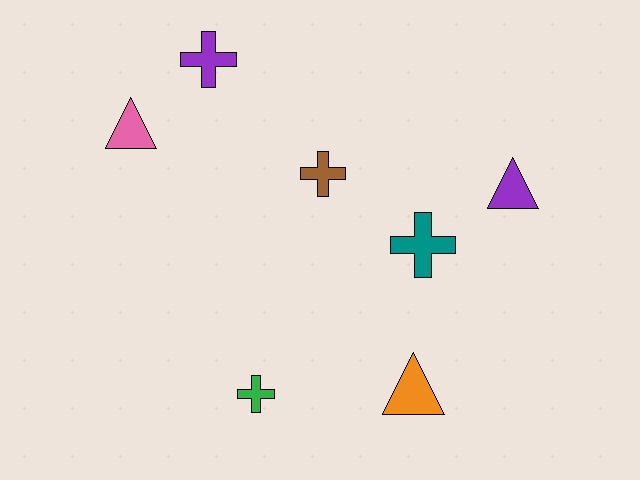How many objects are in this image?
There are 7 objects.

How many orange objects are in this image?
There is 1 orange object.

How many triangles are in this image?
There are 3 triangles.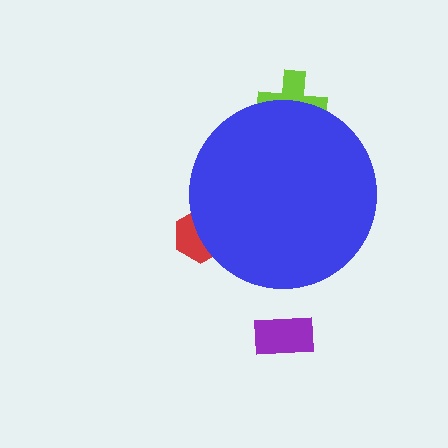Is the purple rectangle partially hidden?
No, the purple rectangle is fully visible.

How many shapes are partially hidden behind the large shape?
2 shapes are partially hidden.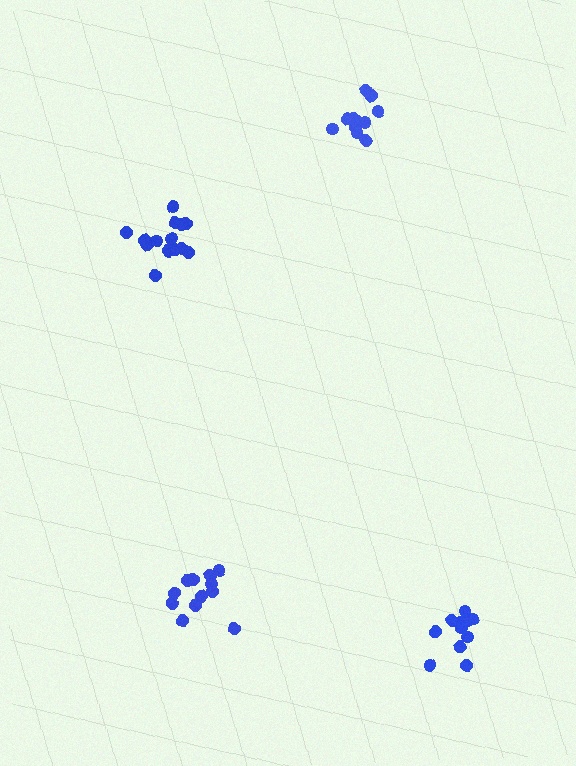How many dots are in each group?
Group 1: 10 dots, Group 2: 12 dots, Group 3: 15 dots, Group 4: 11 dots (48 total).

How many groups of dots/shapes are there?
There are 4 groups.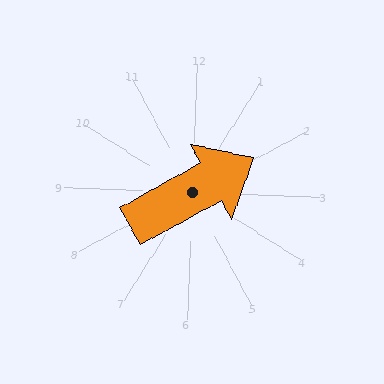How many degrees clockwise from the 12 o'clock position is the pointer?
Approximately 59 degrees.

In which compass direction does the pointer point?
Northeast.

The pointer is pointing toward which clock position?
Roughly 2 o'clock.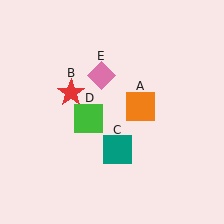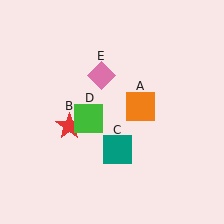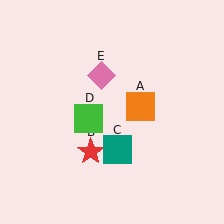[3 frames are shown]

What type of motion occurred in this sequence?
The red star (object B) rotated counterclockwise around the center of the scene.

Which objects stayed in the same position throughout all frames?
Orange square (object A) and teal square (object C) and green square (object D) and pink diamond (object E) remained stationary.